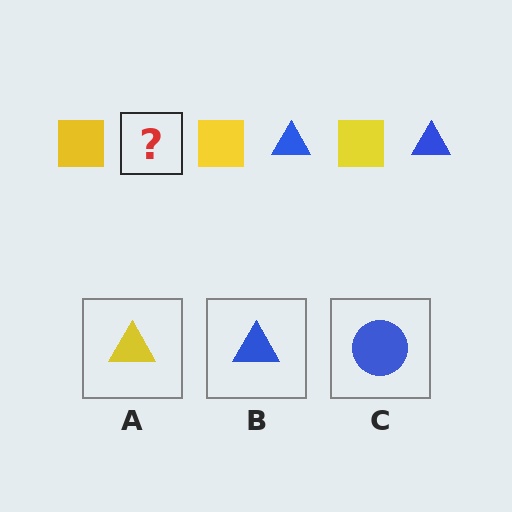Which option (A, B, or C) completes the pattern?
B.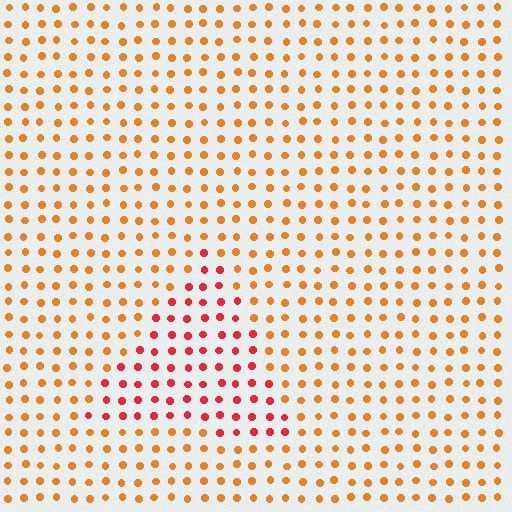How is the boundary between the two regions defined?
The boundary is defined purely by a slight shift in hue (about 35 degrees). Spacing, size, and orientation are identical on both sides.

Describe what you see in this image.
The image is filled with small orange elements in a uniform arrangement. A triangle-shaped region is visible where the elements are tinted to a slightly different hue, forming a subtle color boundary.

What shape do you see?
I see a triangle.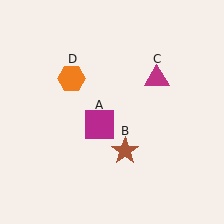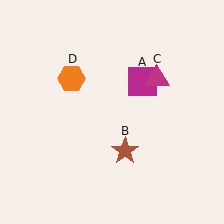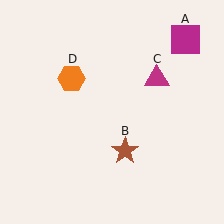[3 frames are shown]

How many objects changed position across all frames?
1 object changed position: magenta square (object A).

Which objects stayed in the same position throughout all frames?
Brown star (object B) and magenta triangle (object C) and orange hexagon (object D) remained stationary.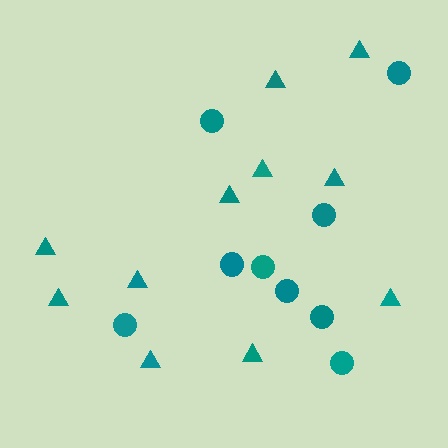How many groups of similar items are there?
There are 2 groups: one group of circles (9) and one group of triangles (11).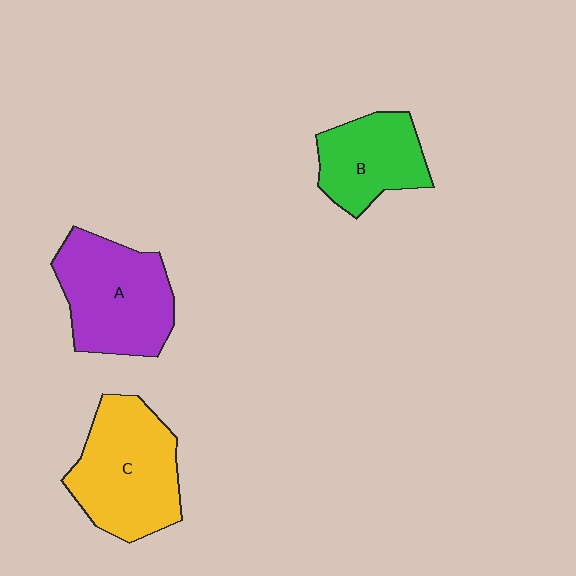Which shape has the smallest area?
Shape B (green).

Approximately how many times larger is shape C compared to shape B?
Approximately 1.5 times.